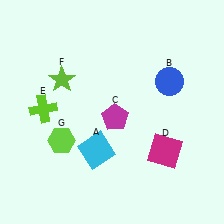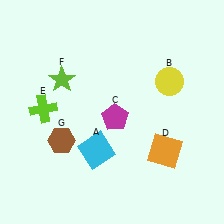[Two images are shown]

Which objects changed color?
B changed from blue to yellow. D changed from magenta to orange. G changed from lime to brown.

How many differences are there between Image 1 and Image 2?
There are 3 differences between the two images.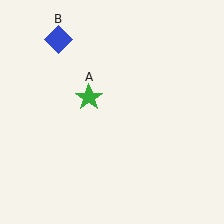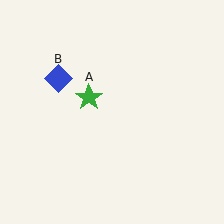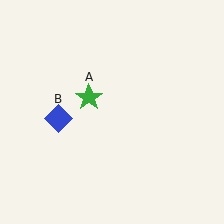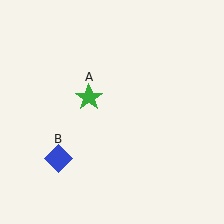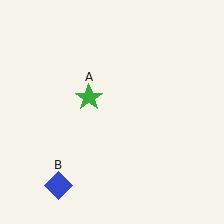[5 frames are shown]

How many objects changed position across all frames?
1 object changed position: blue diamond (object B).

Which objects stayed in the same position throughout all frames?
Green star (object A) remained stationary.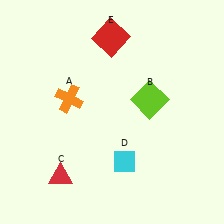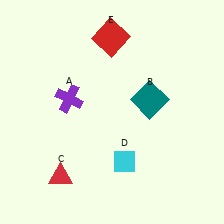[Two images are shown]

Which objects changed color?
A changed from orange to purple. B changed from lime to teal.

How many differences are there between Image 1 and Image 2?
There are 2 differences between the two images.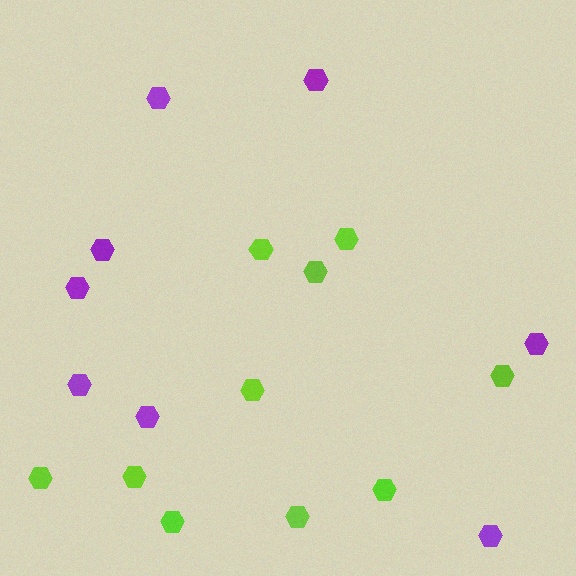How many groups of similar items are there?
There are 2 groups: one group of lime hexagons (10) and one group of purple hexagons (8).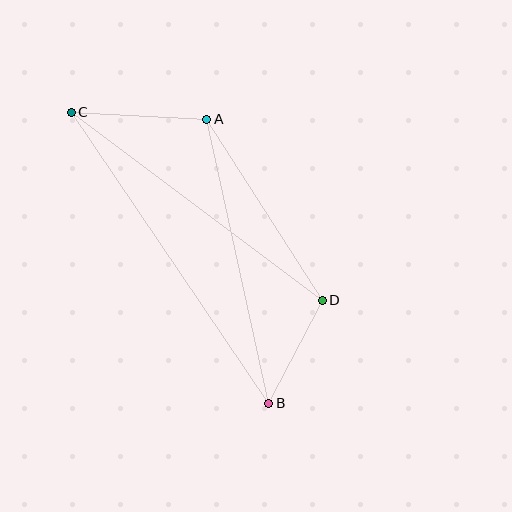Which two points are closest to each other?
Points B and D are closest to each other.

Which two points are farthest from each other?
Points B and C are farthest from each other.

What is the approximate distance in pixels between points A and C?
The distance between A and C is approximately 136 pixels.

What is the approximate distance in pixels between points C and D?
The distance between C and D is approximately 314 pixels.